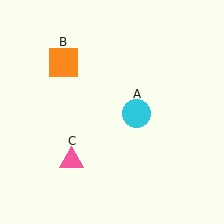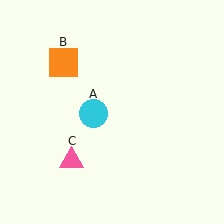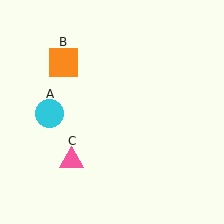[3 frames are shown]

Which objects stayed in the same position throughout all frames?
Orange square (object B) and pink triangle (object C) remained stationary.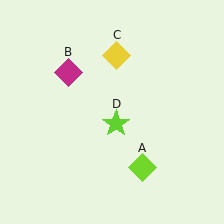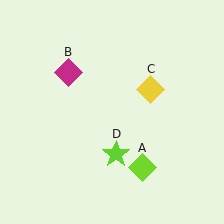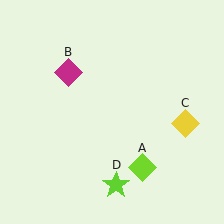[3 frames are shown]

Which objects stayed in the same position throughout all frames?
Lime diamond (object A) and magenta diamond (object B) remained stationary.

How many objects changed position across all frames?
2 objects changed position: yellow diamond (object C), lime star (object D).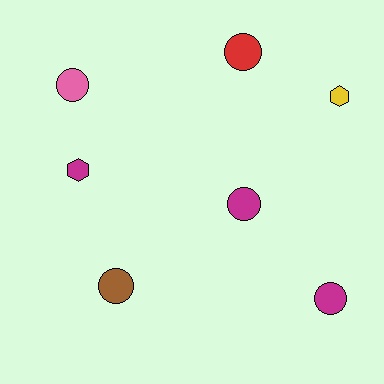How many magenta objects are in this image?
There are 3 magenta objects.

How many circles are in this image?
There are 5 circles.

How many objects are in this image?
There are 7 objects.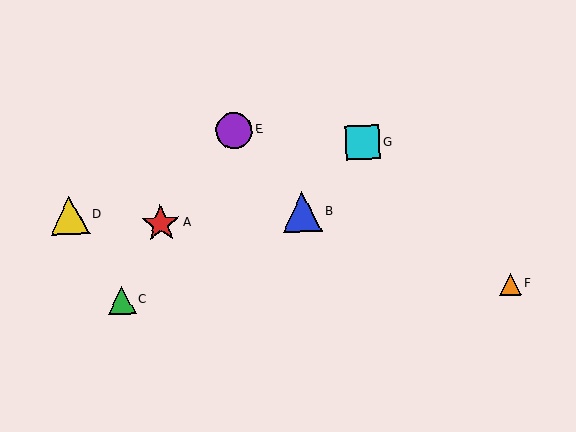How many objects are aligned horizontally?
2 objects (C, F) are aligned horizontally.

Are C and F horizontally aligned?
Yes, both are at y≈300.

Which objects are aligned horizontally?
Objects C, F are aligned horizontally.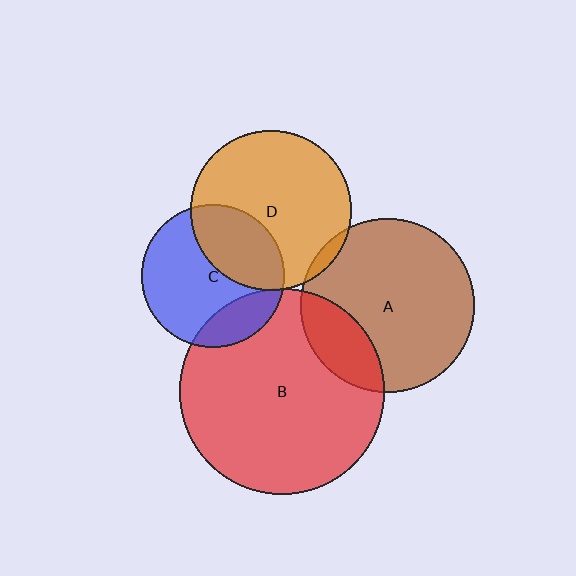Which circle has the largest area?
Circle B (red).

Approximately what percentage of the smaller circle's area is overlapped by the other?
Approximately 5%.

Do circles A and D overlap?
Yes.